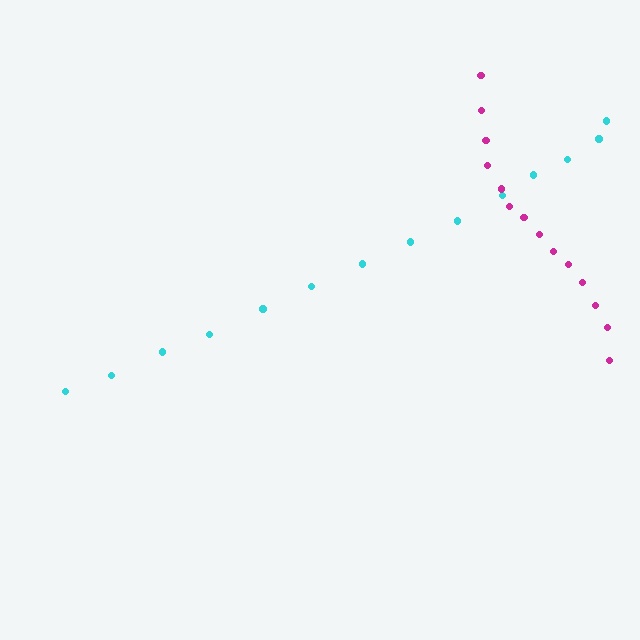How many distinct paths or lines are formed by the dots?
There are 2 distinct paths.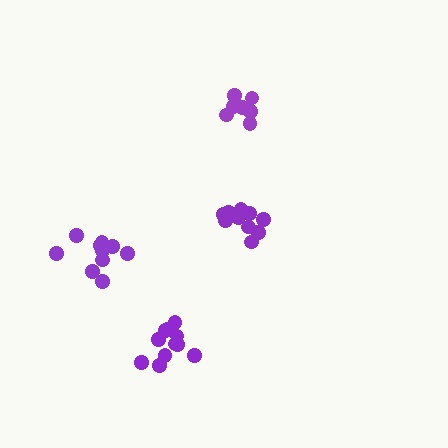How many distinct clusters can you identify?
There are 4 distinct clusters.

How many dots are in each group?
Group 1: 7 dots, Group 2: 11 dots, Group 3: 11 dots, Group 4: 11 dots (40 total).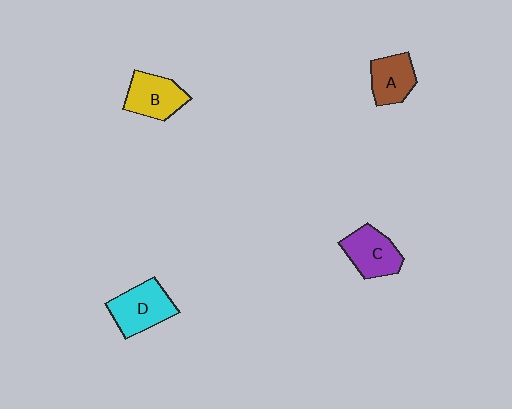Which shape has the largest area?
Shape D (cyan).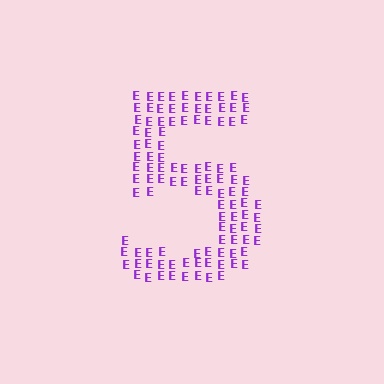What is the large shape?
The large shape is the digit 5.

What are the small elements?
The small elements are letter E's.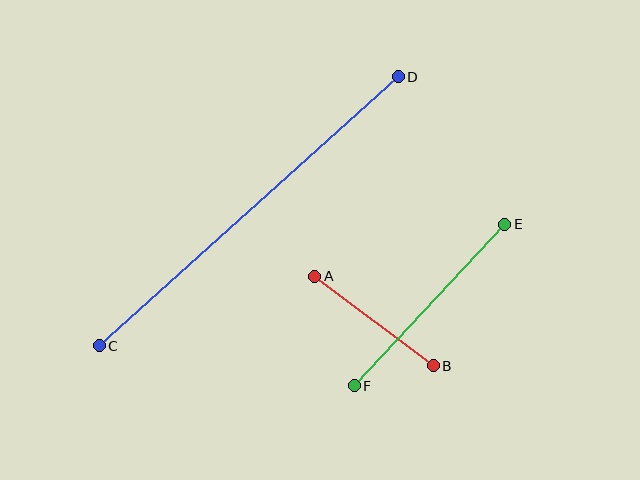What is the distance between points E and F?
The distance is approximately 221 pixels.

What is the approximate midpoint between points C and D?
The midpoint is at approximately (249, 211) pixels.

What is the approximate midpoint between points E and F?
The midpoint is at approximately (429, 305) pixels.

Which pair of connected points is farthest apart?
Points C and D are farthest apart.